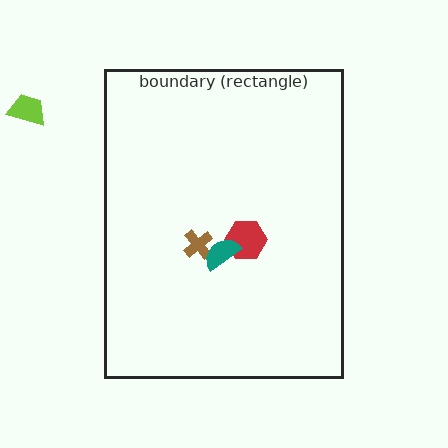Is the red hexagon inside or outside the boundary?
Inside.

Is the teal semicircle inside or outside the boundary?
Inside.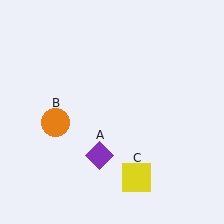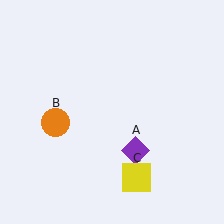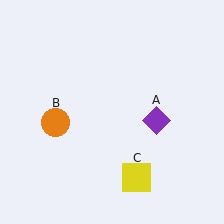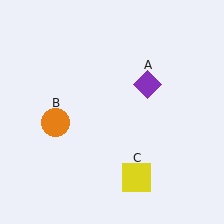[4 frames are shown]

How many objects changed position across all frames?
1 object changed position: purple diamond (object A).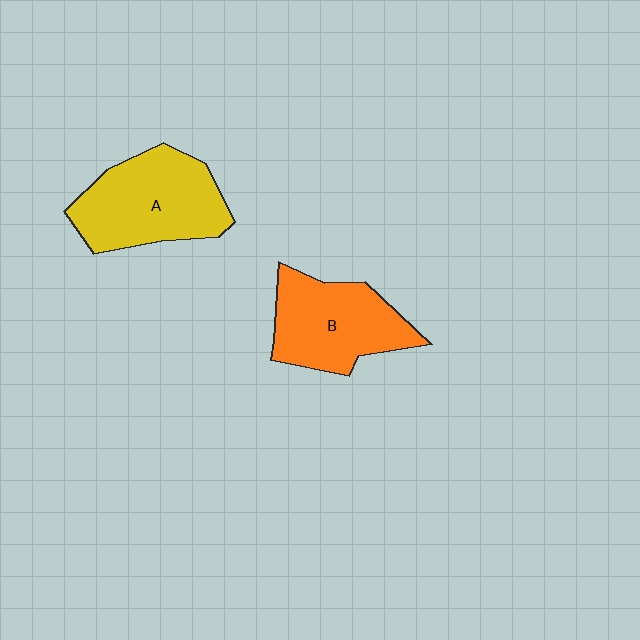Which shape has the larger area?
Shape A (yellow).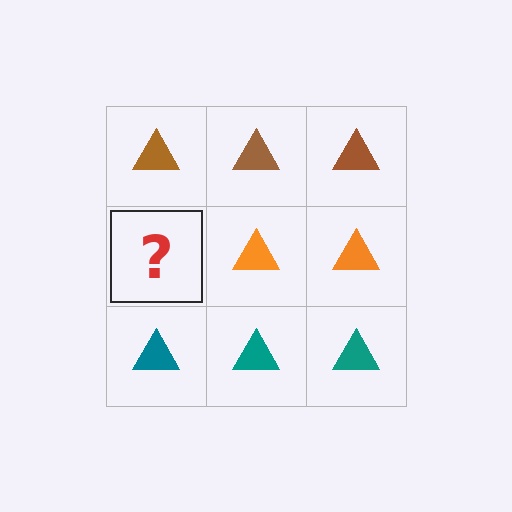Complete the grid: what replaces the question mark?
The question mark should be replaced with an orange triangle.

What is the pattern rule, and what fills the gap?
The rule is that each row has a consistent color. The gap should be filled with an orange triangle.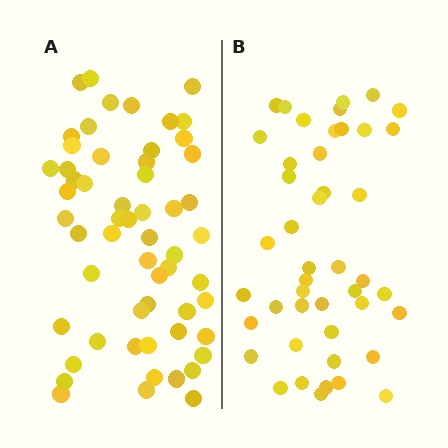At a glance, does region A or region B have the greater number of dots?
Region A (the left region) has more dots.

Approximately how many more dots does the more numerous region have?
Region A has roughly 12 or so more dots than region B.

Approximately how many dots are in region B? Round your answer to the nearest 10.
About 40 dots. (The exact count is 45, which rounds to 40.)